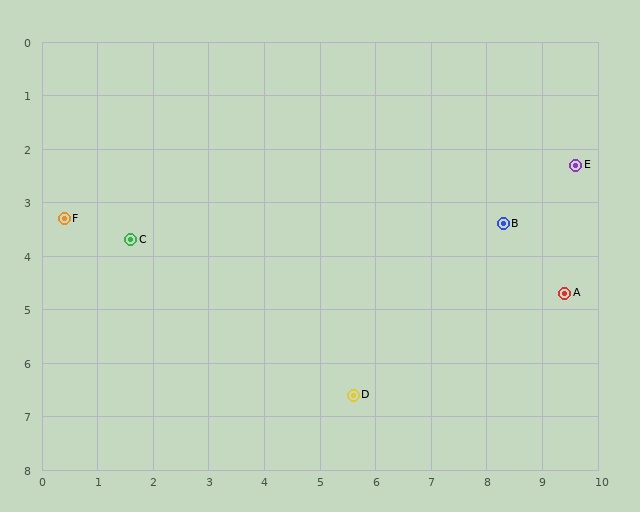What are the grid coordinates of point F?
Point F is at approximately (0.4, 3.3).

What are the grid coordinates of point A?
Point A is at approximately (9.4, 4.7).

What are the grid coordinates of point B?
Point B is at approximately (8.3, 3.4).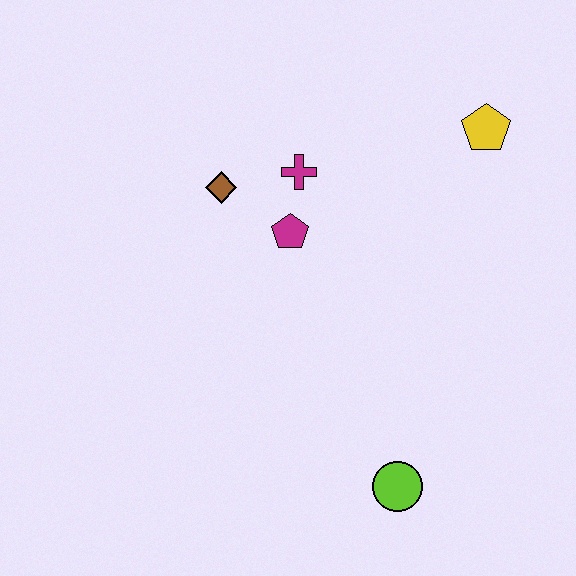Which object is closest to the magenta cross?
The magenta pentagon is closest to the magenta cross.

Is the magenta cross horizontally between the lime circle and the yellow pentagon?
No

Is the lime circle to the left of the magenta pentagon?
No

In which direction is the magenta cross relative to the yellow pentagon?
The magenta cross is to the left of the yellow pentagon.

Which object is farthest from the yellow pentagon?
The lime circle is farthest from the yellow pentagon.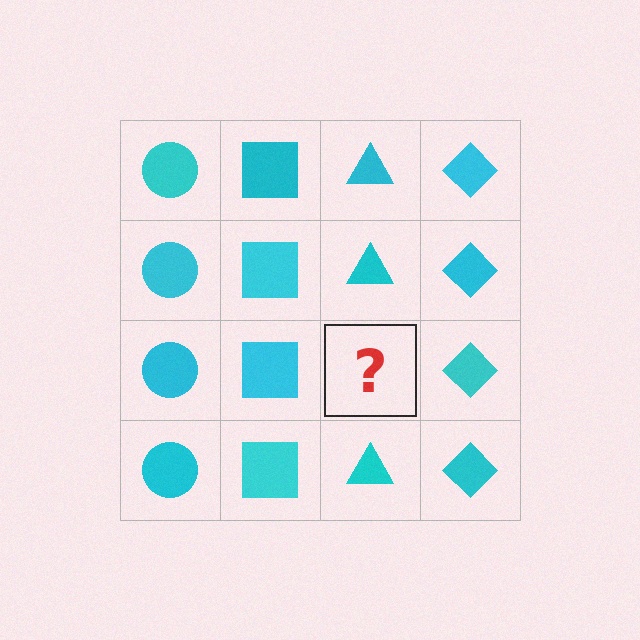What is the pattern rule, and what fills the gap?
The rule is that each column has a consistent shape. The gap should be filled with a cyan triangle.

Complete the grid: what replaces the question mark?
The question mark should be replaced with a cyan triangle.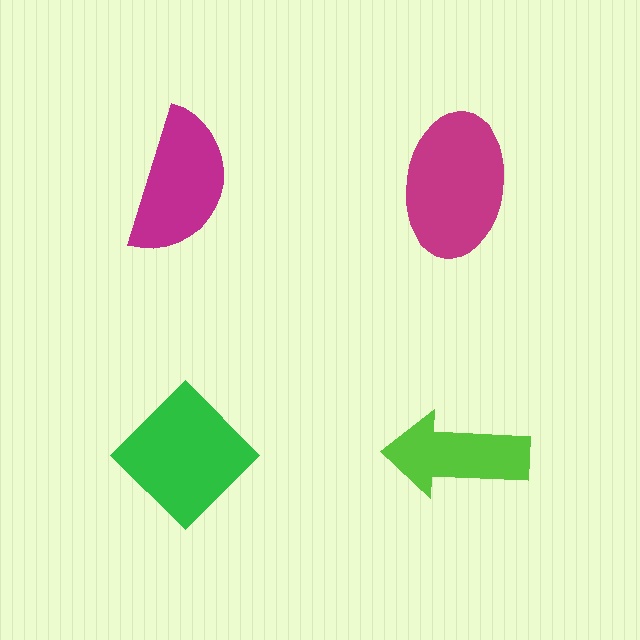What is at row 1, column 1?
A magenta semicircle.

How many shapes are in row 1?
2 shapes.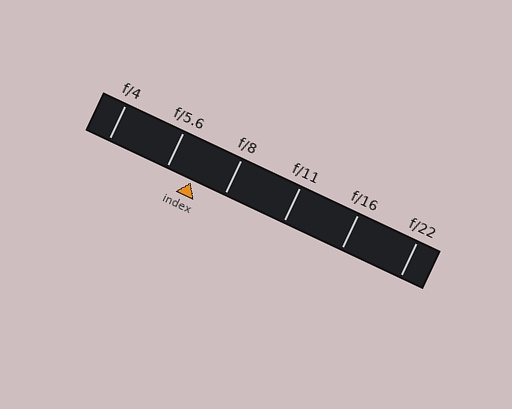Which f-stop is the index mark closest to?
The index mark is closest to f/5.6.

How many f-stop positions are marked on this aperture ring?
There are 6 f-stop positions marked.